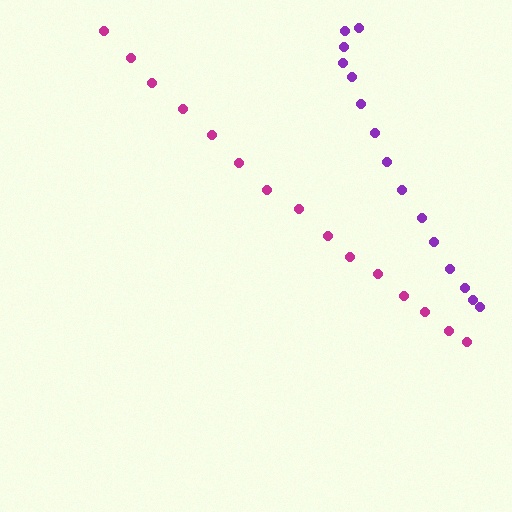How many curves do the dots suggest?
There are 2 distinct paths.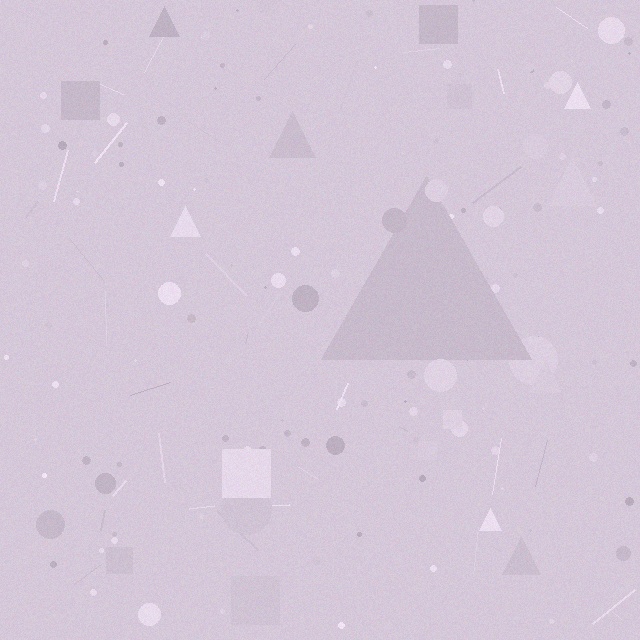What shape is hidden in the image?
A triangle is hidden in the image.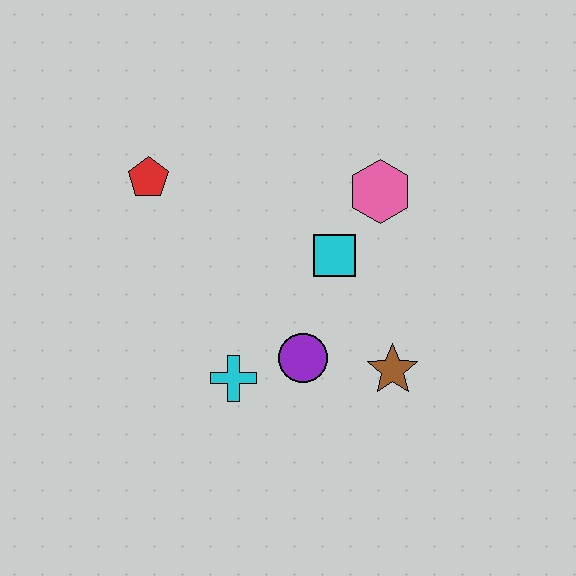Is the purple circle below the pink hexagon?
Yes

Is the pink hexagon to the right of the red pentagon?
Yes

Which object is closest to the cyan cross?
The purple circle is closest to the cyan cross.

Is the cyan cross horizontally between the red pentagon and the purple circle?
Yes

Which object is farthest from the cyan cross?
The pink hexagon is farthest from the cyan cross.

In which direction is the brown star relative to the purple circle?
The brown star is to the right of the purple circle.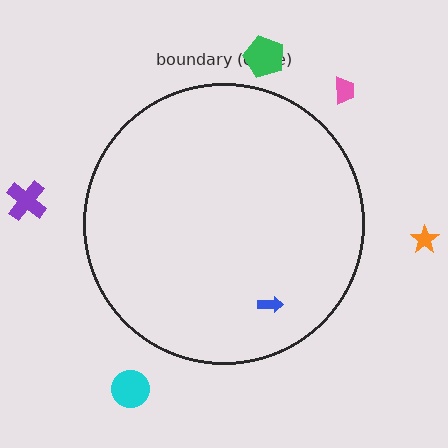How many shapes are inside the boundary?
1 inside, 5 outside.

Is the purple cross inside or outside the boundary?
Outside.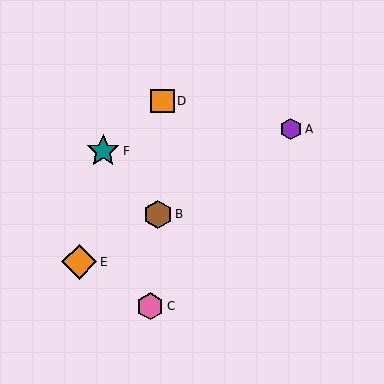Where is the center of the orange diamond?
The center of the orange diamond is at (79, 262).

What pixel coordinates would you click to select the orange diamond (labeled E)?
Click at (79, 262) to select the orange diamond E.